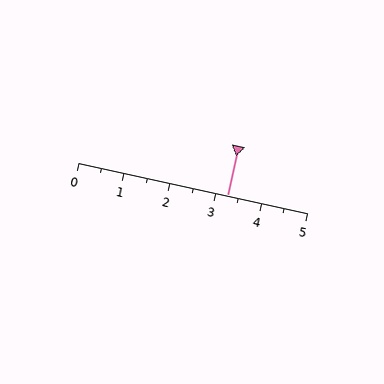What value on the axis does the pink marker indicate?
The marker indicates approximately 3.2.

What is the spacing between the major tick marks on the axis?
The major ticks are spaced 1 apart.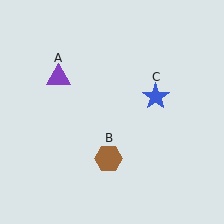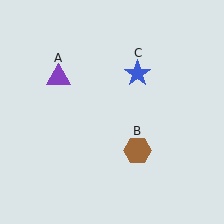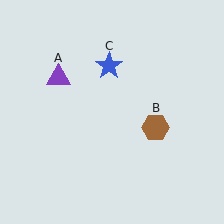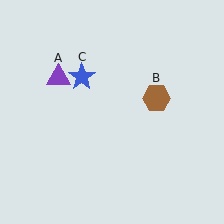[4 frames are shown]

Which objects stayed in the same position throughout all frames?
Purple triangle (object A) remained stationary.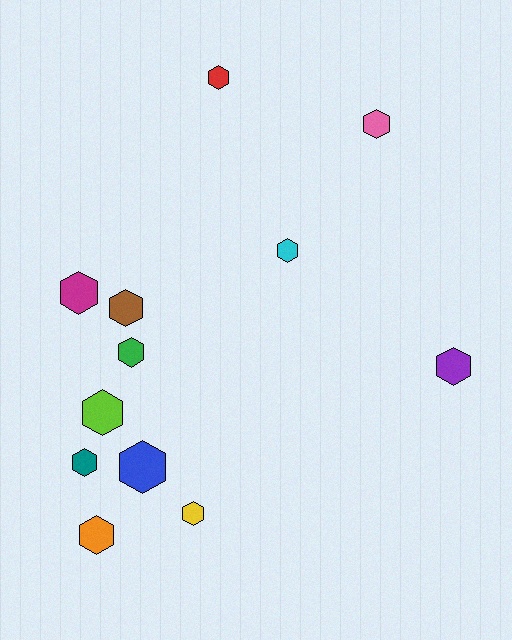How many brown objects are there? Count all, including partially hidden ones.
There is 1 brown object.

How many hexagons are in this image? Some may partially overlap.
There are 12 hexagons.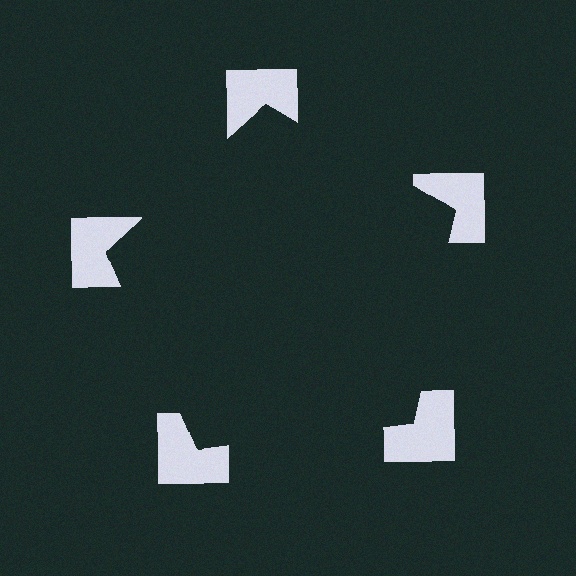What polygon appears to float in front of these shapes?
An illusory pentagon — its edges are inferred from the aligned wedge cuts in the notched squares, not physically drawn.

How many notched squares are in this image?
There are 5 — one at each vertex of the illusory pentagon.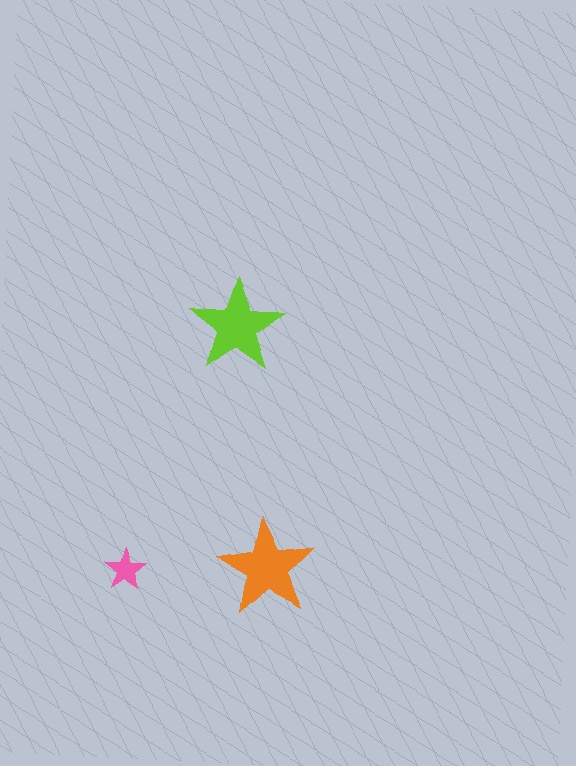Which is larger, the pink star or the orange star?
The orange one.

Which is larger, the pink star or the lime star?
The lime one.